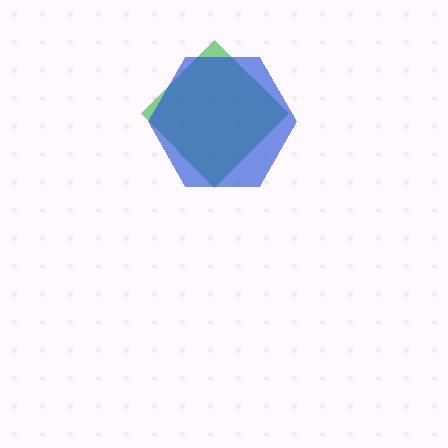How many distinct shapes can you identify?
There are 2 distinct shapes: a green diamond, a blue hexagon.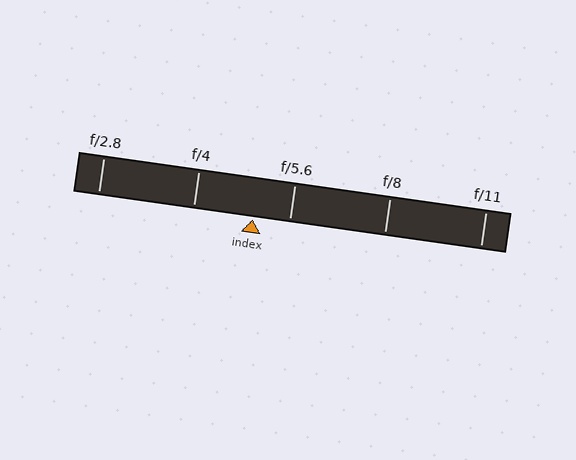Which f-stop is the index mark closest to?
The index mark is closest to f/5.6.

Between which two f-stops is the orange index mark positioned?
The index mark is between f/4 and f/5.6.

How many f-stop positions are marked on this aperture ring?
There are 5 f-stop positions marked.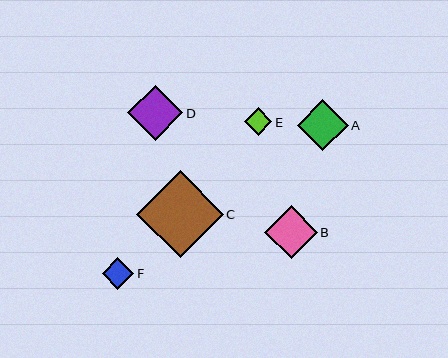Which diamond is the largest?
Diamond C is the largest with a size of approximately 87 pixels.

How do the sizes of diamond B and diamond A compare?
Diamond B and diamond A are approximately the same size.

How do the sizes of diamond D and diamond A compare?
Diamond D and diamond A are approximately the same size.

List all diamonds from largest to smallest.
From largest to smallest: C, D, B, A, F, E.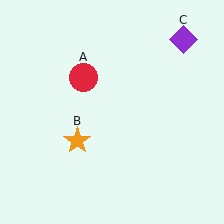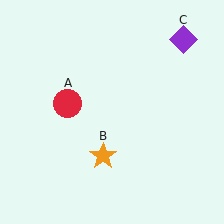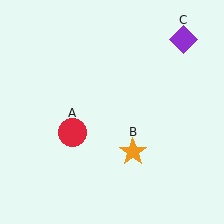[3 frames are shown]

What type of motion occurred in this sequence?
The red circle (object A), orange star (object B) rotated counterclockwise around the center of the scene.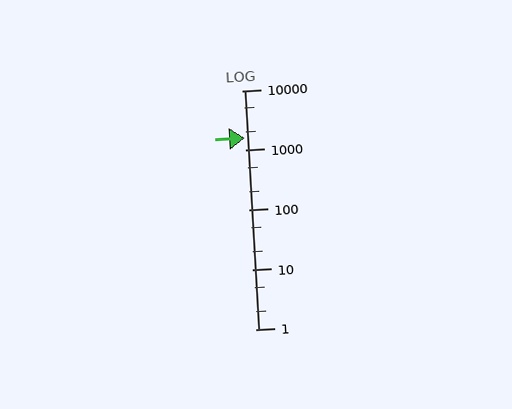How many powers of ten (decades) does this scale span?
The scale spans 4 decades, from 1 to 10000.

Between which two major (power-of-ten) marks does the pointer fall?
The pointer is between 1000 and 10000.